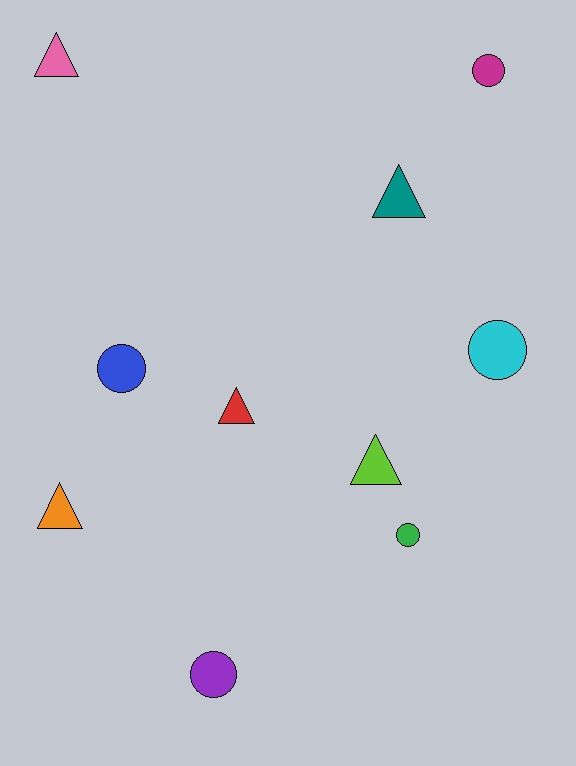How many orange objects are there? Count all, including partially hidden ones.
There is 1 orange object.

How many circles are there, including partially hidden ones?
There are 5 circles.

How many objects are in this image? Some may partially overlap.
There are 10 objects.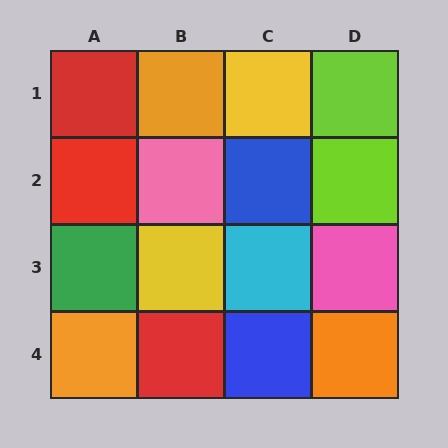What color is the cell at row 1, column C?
Yellow.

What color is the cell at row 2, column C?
Blue.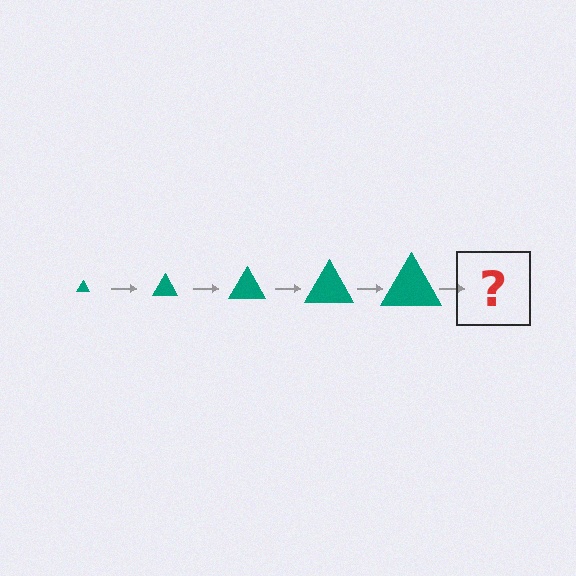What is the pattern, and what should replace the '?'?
The pattern is that the triangle gets progressively larger each step. The '?' should be a teal triangle, larger than the previous one.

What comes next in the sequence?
The next element should be a teal triangle, larger than the previous one.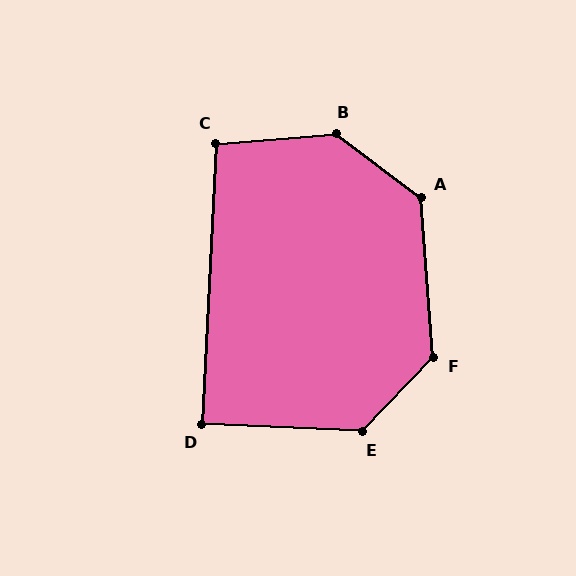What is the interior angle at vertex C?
Approximately 98 degrees (obtuse).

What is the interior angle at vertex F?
Approximately 132 degrees (obtuse).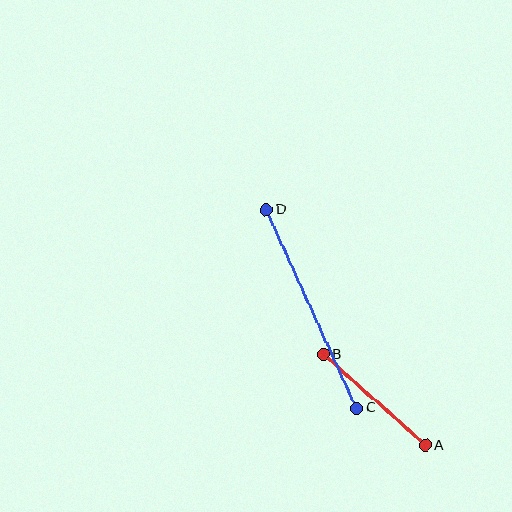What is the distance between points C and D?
The distance is approximately 218 pixels.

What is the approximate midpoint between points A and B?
The midpoint is at approximately (374, 400) pixels.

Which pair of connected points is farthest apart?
Points C and D are farthest apart.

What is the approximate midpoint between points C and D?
The midpoint is at approximately (312, 309) pixels.